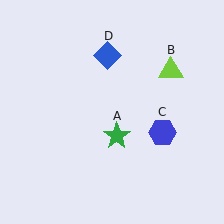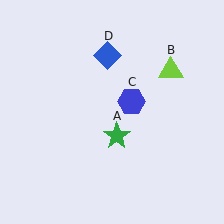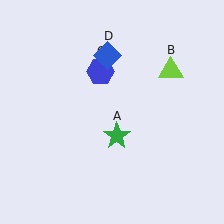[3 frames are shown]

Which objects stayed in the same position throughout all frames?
Green star (object A) and lime triangle (object B) and blue diamond (object D) remained stationary.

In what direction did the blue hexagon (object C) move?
The blue hexagon (object C) moved up and to the left.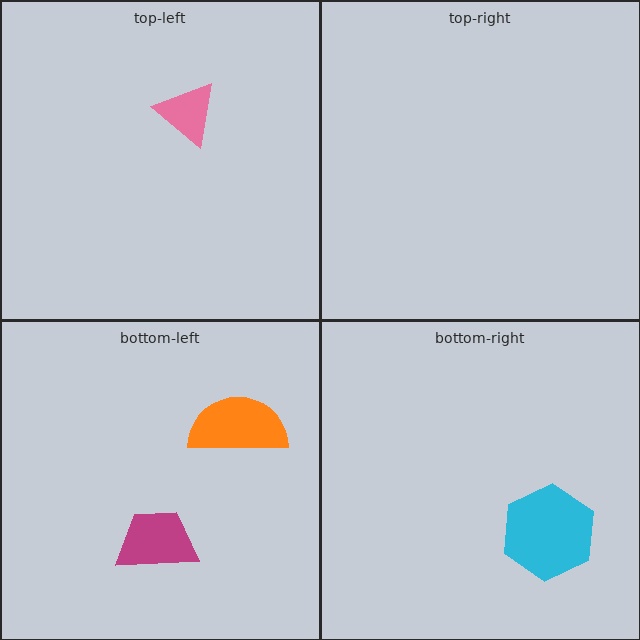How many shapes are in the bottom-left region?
2.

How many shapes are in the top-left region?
1.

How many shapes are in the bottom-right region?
1.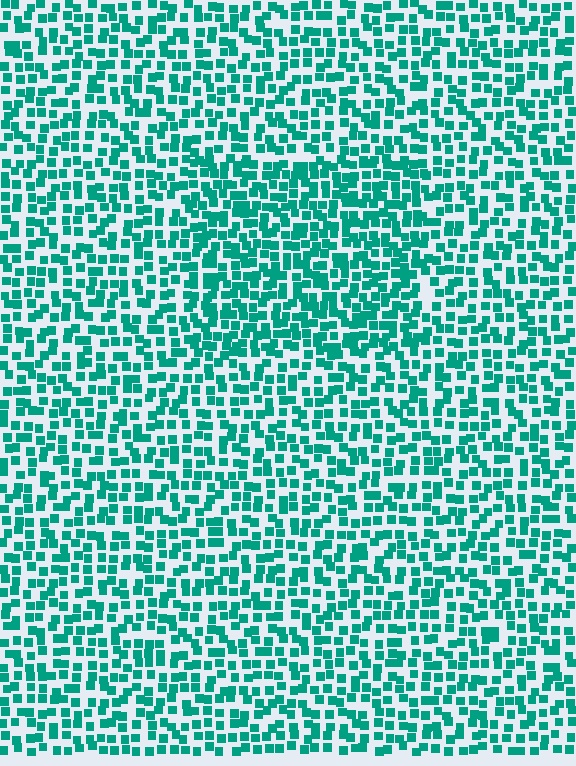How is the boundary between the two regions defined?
The boundary is defined by a change in element density (approximately 1.4x ratio). All elements are the same color, size, and shape.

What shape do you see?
I see a rectangle.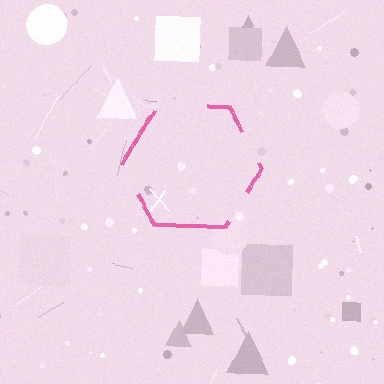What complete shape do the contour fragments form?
The contour fragments form a hexagon.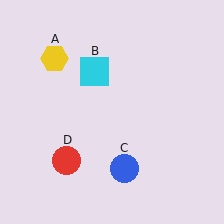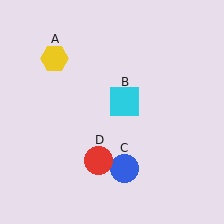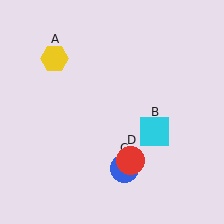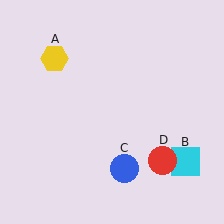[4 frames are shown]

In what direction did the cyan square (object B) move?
The cyan square (object B) moved down and to the right.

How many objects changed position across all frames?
2 objects changed position: cyan square (object B), red circle (object D).